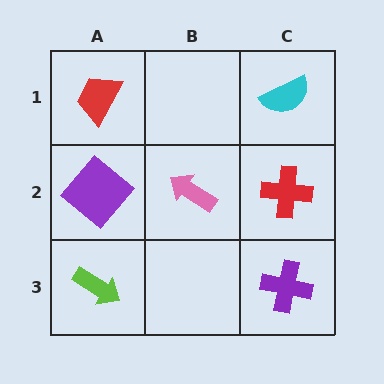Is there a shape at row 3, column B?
No, that cell is empty.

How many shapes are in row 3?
2 shapes.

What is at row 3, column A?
A lime arrow.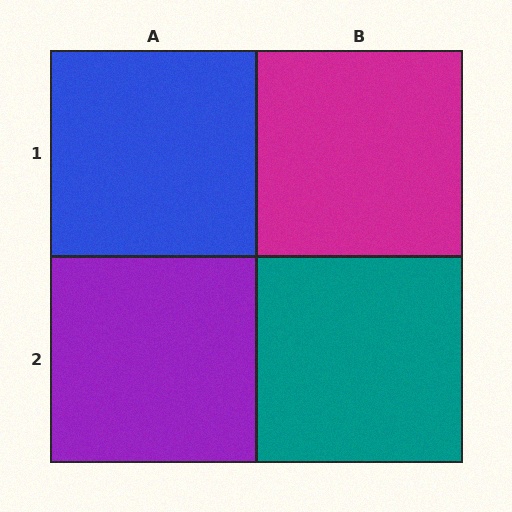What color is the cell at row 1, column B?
Magenta.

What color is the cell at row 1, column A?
Blue.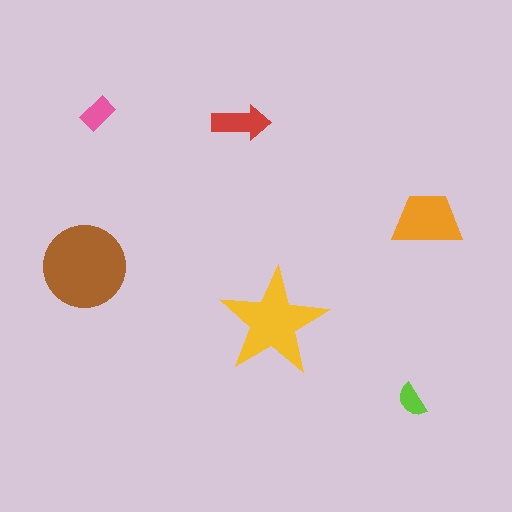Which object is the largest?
The brown circle.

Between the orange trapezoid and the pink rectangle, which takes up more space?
The orange trapezoid.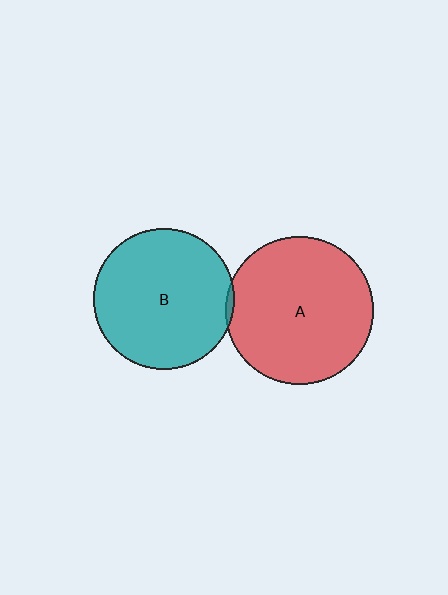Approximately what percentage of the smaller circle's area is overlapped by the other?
Approximately 5%.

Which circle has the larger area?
Circle A (red).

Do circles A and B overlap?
Yes.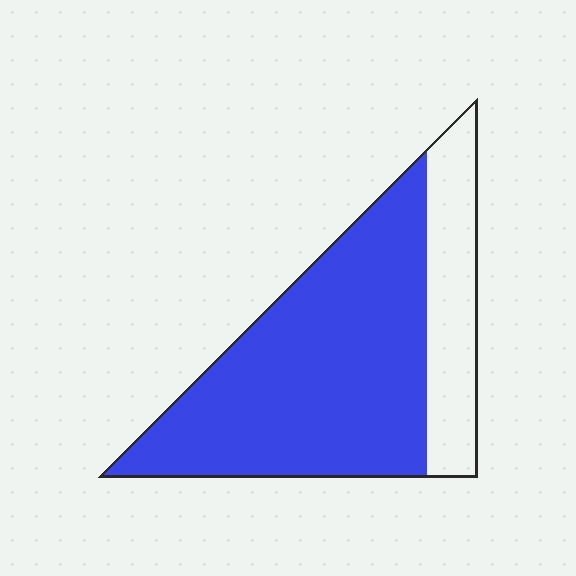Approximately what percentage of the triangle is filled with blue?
Approximately 75%.